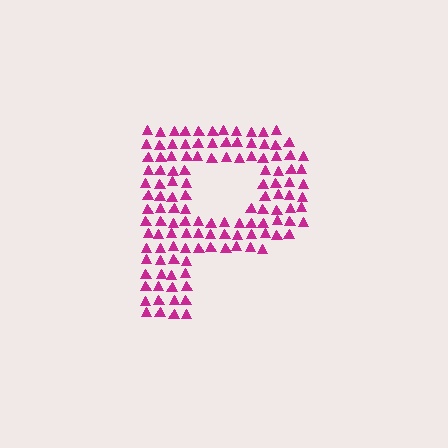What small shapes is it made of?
It is made of small triangles.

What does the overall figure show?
The overall figure shows the letter P.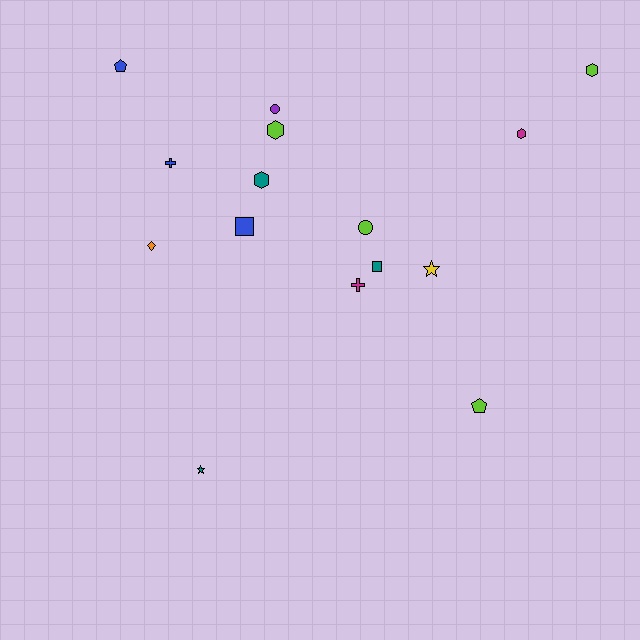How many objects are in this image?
There are 15 objects.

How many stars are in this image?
There are 2 stars.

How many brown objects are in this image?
There are no brown objects.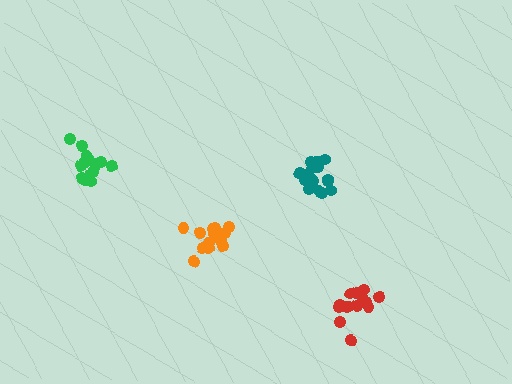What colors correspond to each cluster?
The clusters are colored: red, teal, green, orange.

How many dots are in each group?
Group 1: 15 dots, Group 2: 18 dots, Group 3: 16 dots, Group 4: 16 dots (65 total).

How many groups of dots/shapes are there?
There are 4 groups.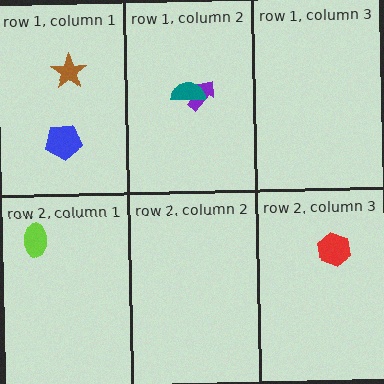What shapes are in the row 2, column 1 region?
The lime ellipse.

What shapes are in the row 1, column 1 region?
The blue pentagon, the brown star.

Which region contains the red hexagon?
The row 2, column 3 region.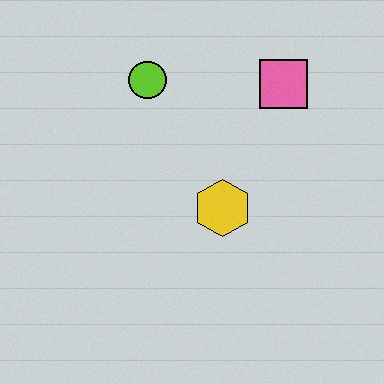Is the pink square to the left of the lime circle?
No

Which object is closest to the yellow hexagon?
The pink square is closest to the yellow hexagon.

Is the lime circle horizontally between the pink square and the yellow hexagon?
No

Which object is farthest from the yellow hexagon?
The lime circle is farthest from the yellow hexagon.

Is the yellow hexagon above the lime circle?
No